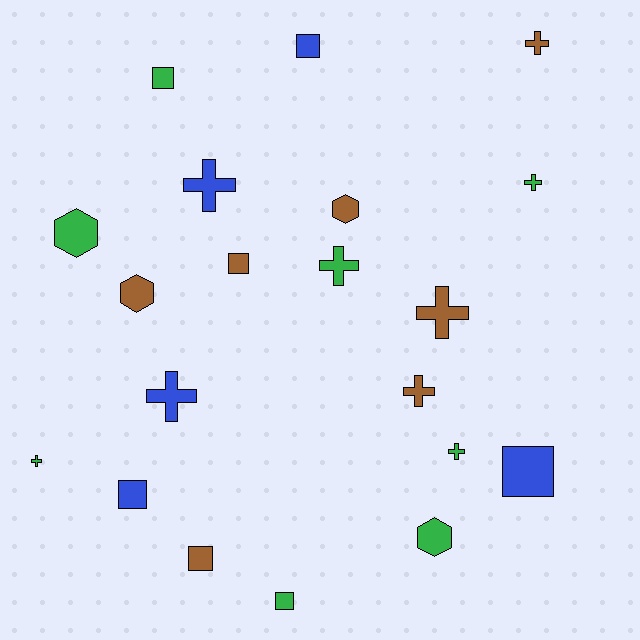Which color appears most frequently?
Green, with 8 objects.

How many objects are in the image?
There are 20 objects.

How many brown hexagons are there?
There are 2 brown hexagons.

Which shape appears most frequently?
Cross, with 9 objects.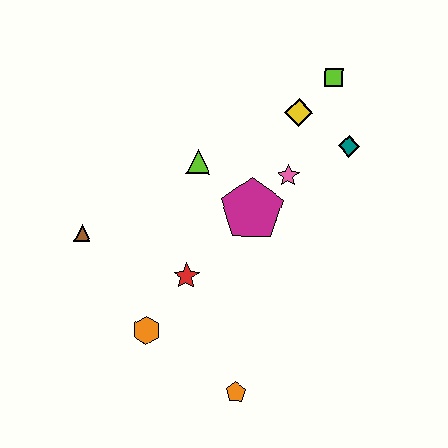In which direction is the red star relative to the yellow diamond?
The red star is below the yellow diamond.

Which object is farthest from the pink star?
The orange pentagon is farthest from the pink star.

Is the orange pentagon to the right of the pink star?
No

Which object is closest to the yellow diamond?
The lime square is closest to the yellow diamond.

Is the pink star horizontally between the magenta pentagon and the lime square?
Yes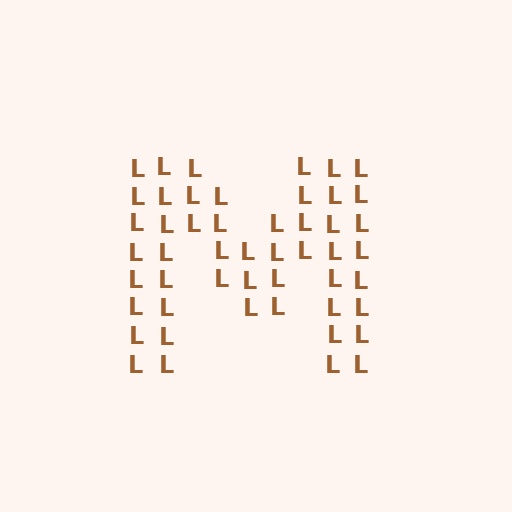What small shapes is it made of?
It is made of small letter L's.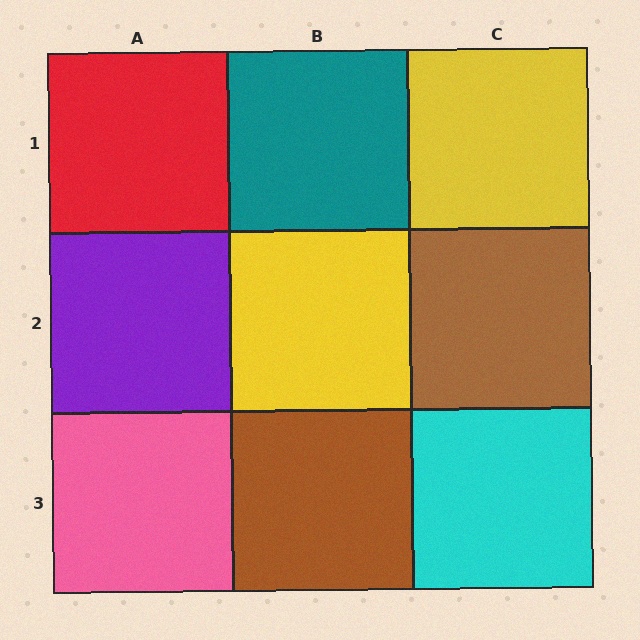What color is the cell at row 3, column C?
Cyan.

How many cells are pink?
1 cell is pink.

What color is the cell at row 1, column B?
Teal.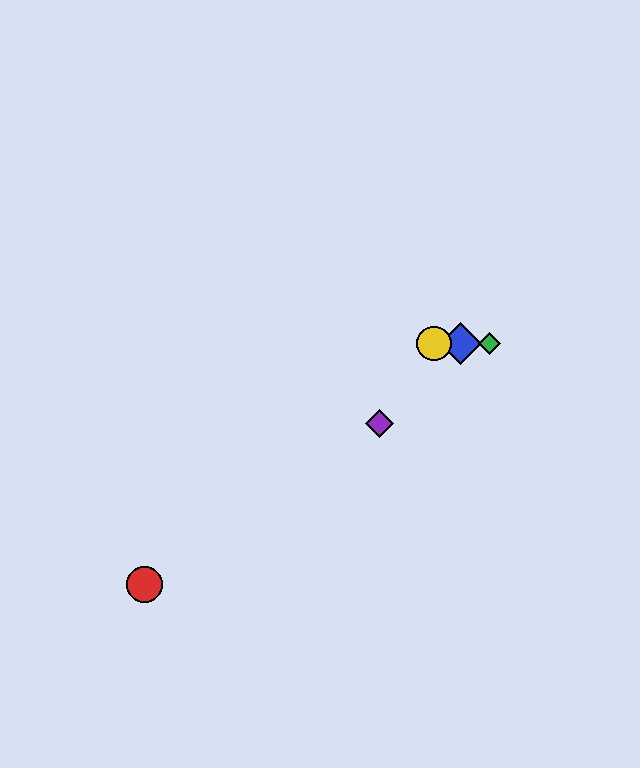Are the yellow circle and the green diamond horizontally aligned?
Yes, both are at y≈343.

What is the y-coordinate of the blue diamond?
The blue diamond is at y≈343.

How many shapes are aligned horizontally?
3 shapes (the blue diamond, the green diamond, the yellow circle) are aligned horizontally.